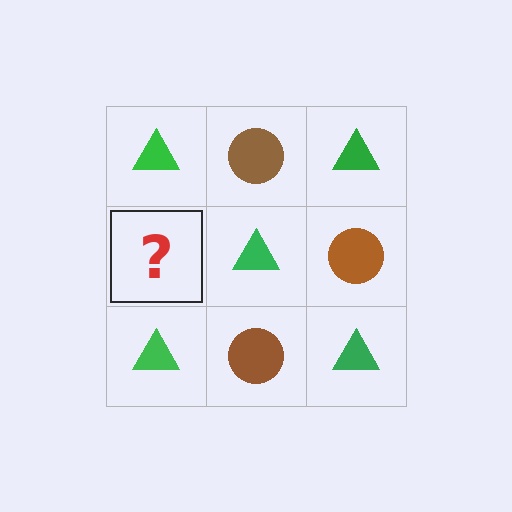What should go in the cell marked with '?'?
The missing cell should contain a brown circle.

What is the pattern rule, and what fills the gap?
The rule is that it alternates green triangle and brown circle in a checkerboard pattern. The gap should be filled with a brown circle.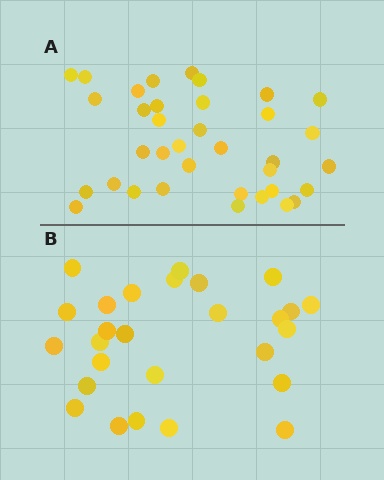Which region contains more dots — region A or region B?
Region A (the top region) has more dots.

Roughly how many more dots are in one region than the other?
Region A has roughly 8 or so more dots than region B.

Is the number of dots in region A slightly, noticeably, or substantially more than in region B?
Region A has noticeably more, but not dramatically so. The ratio is roughly 1.3 to 1.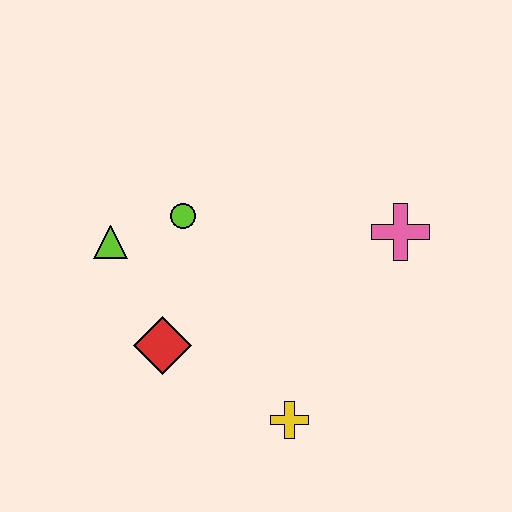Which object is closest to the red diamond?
The lime triangle is closest to the red diamond.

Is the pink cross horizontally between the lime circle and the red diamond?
No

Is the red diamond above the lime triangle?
No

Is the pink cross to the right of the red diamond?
Yes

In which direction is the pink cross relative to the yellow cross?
The pink cross is above the yellow cross.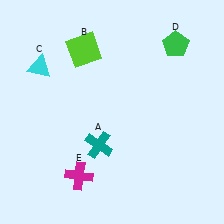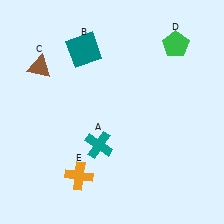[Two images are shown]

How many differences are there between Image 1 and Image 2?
There are 3 differences between the two images.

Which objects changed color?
B changed from lime to teal. C changed from cyan to brown. E changed from magenta to orange.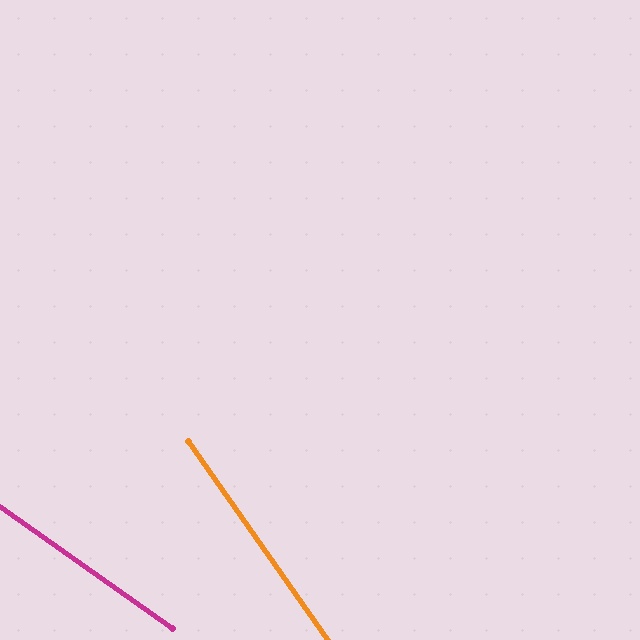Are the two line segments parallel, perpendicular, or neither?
Neither parallel nor perpendicular — they differ by about 20°.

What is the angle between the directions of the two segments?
Approximately 20 degrees.